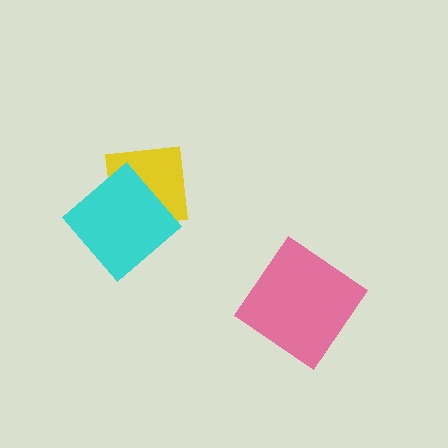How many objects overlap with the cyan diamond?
1 object overlaps with the cyan diamond.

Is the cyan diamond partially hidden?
No, no other shape covers it.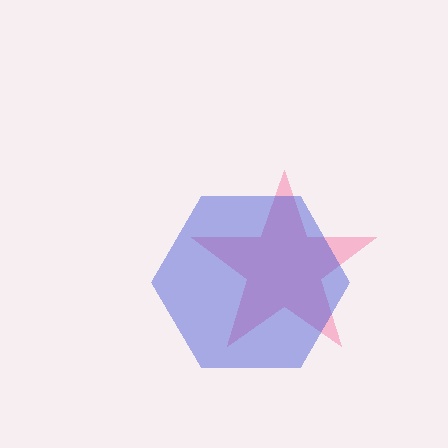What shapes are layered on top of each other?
The layered shapes are: a pink star, a blue hexagon.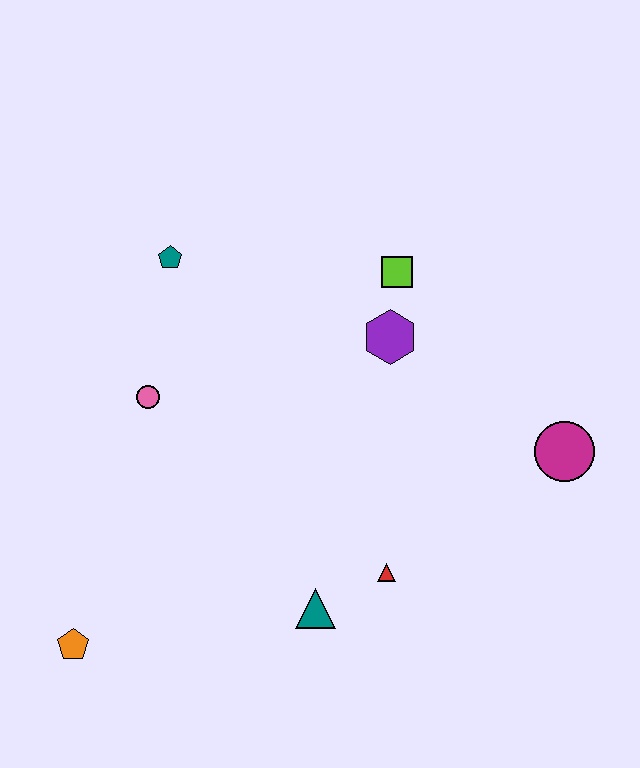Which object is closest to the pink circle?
The teal pentagon is closest to the pink circle.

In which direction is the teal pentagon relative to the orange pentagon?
The teal pentagon is above the orange pentagon.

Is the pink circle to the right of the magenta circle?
No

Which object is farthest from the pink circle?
The magenta circle is farthest from the pink circle.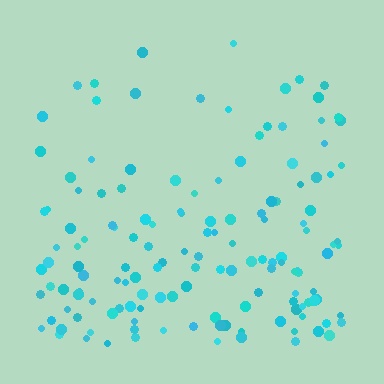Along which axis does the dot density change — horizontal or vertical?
Vertical.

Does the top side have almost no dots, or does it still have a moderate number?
Still a moderate number, just noticeably fewer than the bottom.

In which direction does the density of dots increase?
From top to bottom, with the bottom side densest.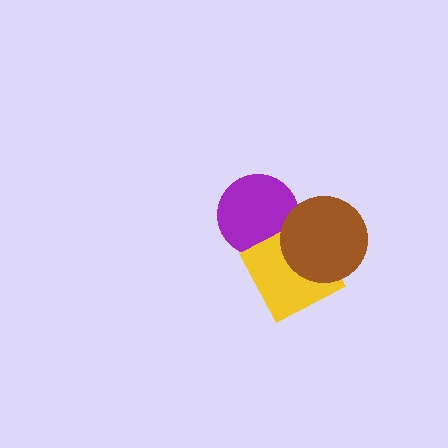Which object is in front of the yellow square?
The brown circle is in front of the yellow square.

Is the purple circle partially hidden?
Yes, it is partially covered by another shape.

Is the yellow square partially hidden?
Yes, it is partially covered by another shape.